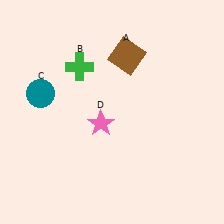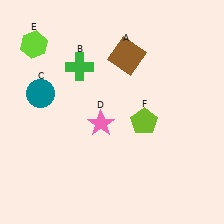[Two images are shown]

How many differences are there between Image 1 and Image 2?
There are 2 differences between the two images.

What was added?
A lime hexagon (E), a lime pentagon (F) were added in Image 2.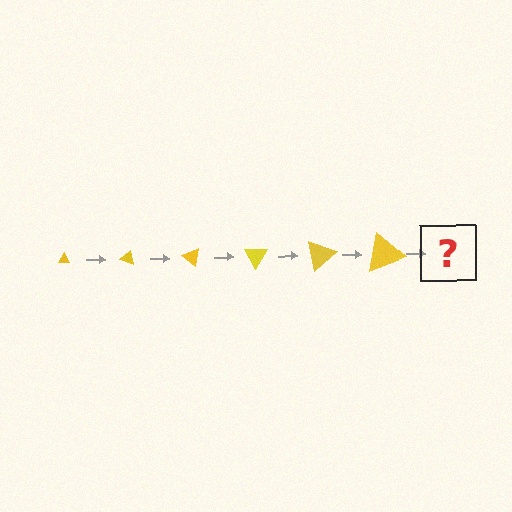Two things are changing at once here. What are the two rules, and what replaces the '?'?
The two rules are that the triangle grows larger each step and it rotates 20 degrees each step. The '?' should be a triangle, larger than the previous one and rotated 120 degrees from the start.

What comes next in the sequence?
The next element should be a triangle, larger than the previous one and rotated 120 degrees from the start.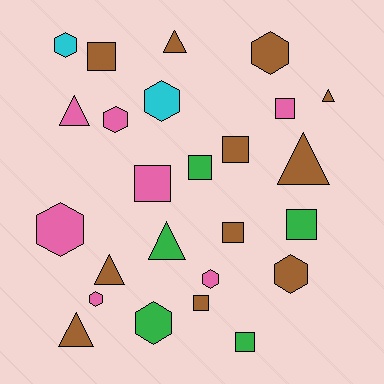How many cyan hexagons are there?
There are 2 cyan hexagons.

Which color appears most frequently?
Brown, with 11 objects.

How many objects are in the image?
There are 25 objects.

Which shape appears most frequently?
Hexagon, with 9 objects.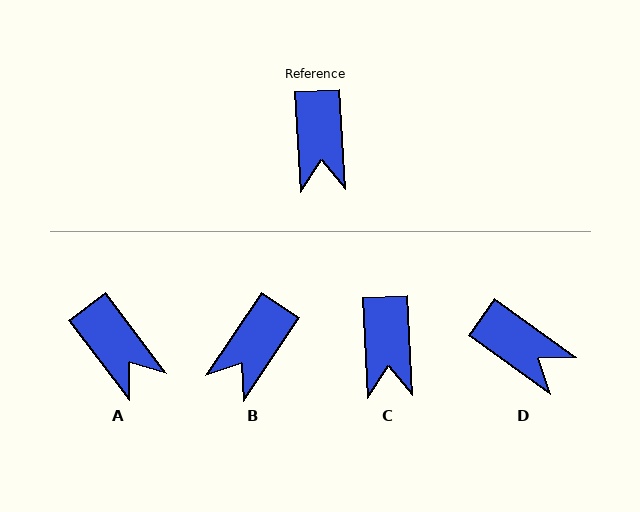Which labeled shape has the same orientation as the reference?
C.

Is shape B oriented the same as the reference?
No, it is off by about 37 degrees.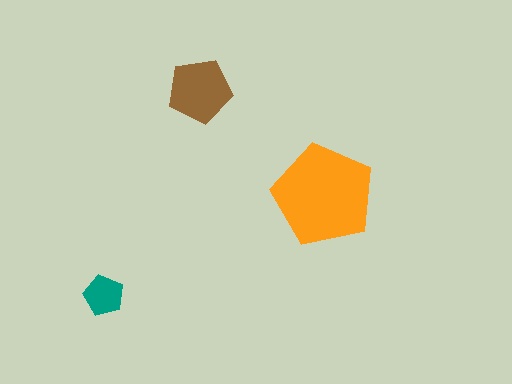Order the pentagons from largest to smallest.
the orange one, the brown one, the teal one.